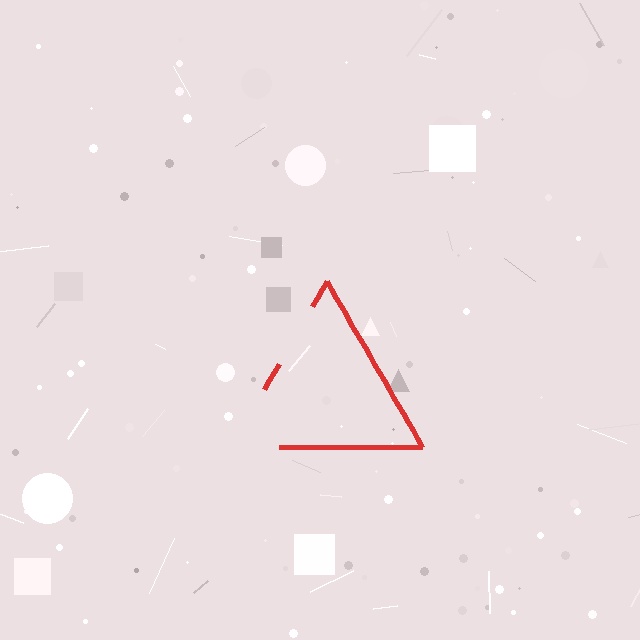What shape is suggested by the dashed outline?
The dashed outline suggests a triangle.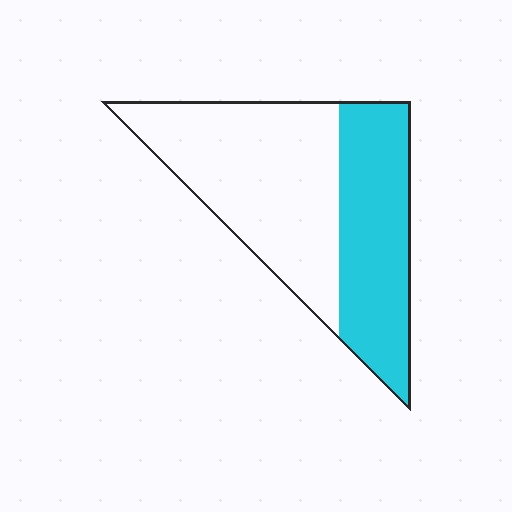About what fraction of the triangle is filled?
About two fifths (2/5).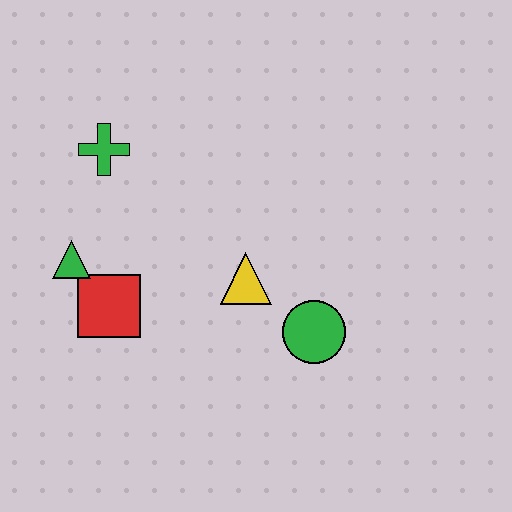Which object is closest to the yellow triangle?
The green circle is closest to the yellow triangle.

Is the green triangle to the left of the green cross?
Yes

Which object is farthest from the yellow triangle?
The green cross is farthest from the yellow triangle.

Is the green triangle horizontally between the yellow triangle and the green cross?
No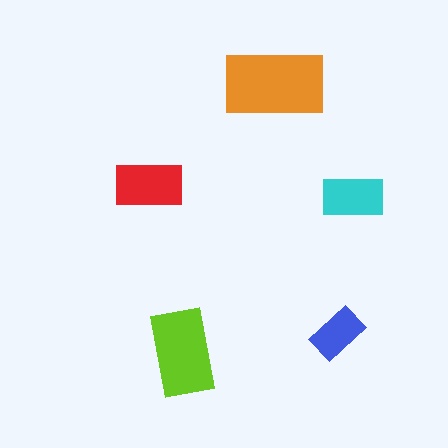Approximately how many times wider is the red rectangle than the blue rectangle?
About 1.5 times wider.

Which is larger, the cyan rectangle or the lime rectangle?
The lime one.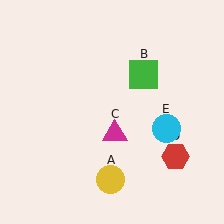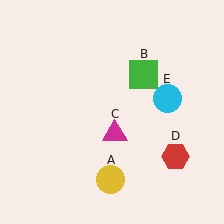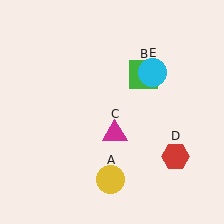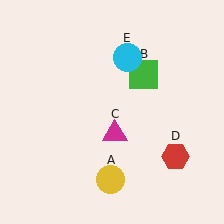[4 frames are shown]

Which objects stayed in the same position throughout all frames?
Yellow circle (object A) and green square (object B) and magenta triangle (object C) and red hexagon (object D) remained stationary.